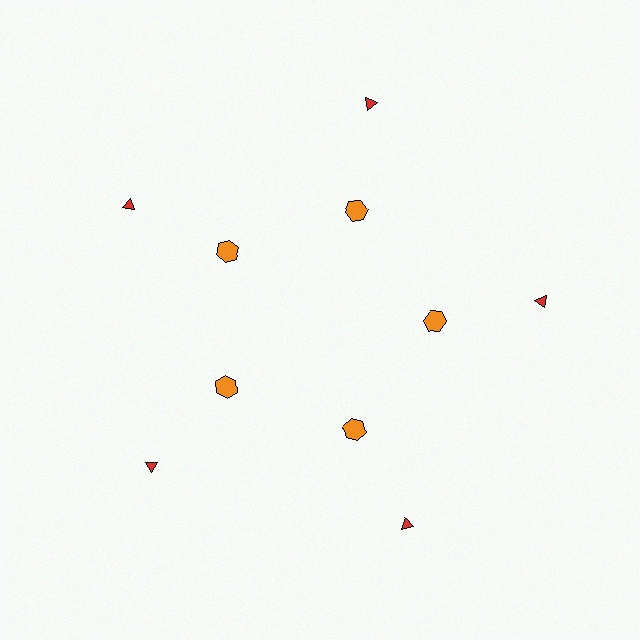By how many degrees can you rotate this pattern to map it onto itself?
The pattern maps onto itself every 72 degrees of rotation.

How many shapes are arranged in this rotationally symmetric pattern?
There are 10 shapes, arranged in 5 groups of 2.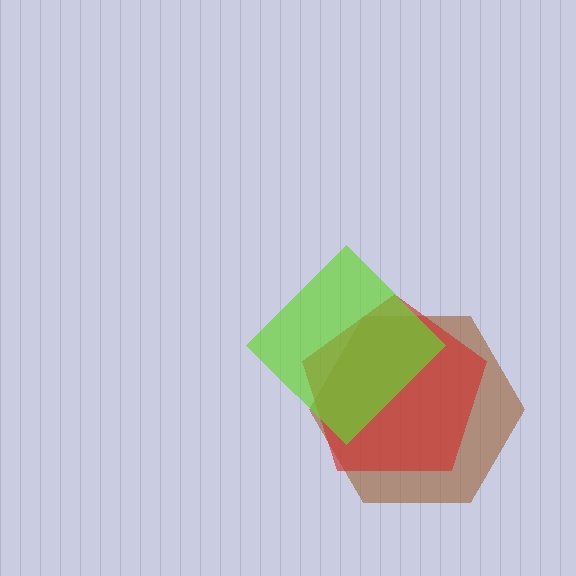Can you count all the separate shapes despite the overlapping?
Yes, there are 3 separate shapes.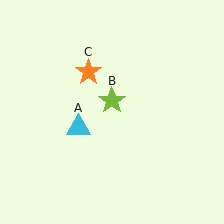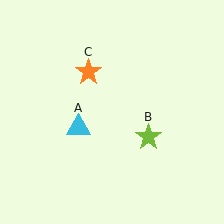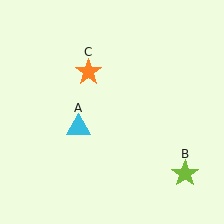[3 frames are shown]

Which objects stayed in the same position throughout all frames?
Cyan triangle (object A) and orange star (object C) remained stationary.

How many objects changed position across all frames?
1 object changed position: lime star (object B).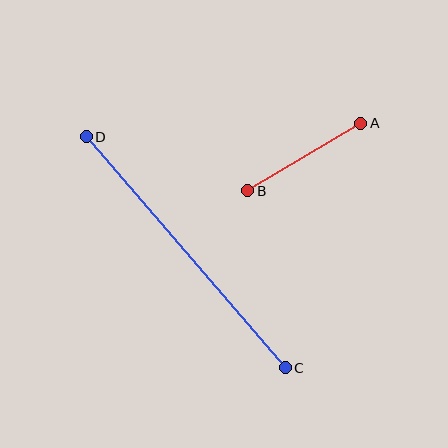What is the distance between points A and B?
The distance is approximately 132 pixels.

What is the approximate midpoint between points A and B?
The midpoint is at approximately (304, 157) pixels.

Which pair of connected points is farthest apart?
Points C and D are farthest apart.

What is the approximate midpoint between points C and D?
The midpoint is at approximately (186, 252) pixels.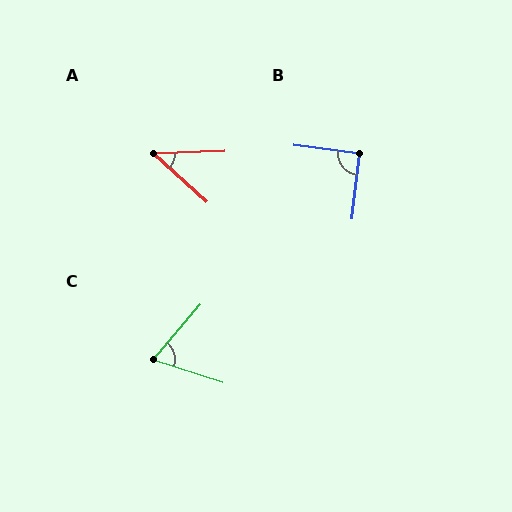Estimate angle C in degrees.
Approximately 67 degrees.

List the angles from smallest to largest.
A (44°), C (67°), B (91°).